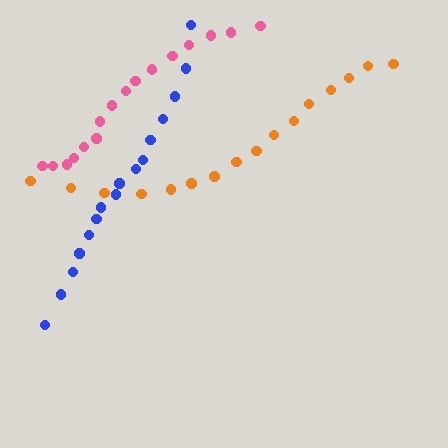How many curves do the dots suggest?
There are 3 distinct paths.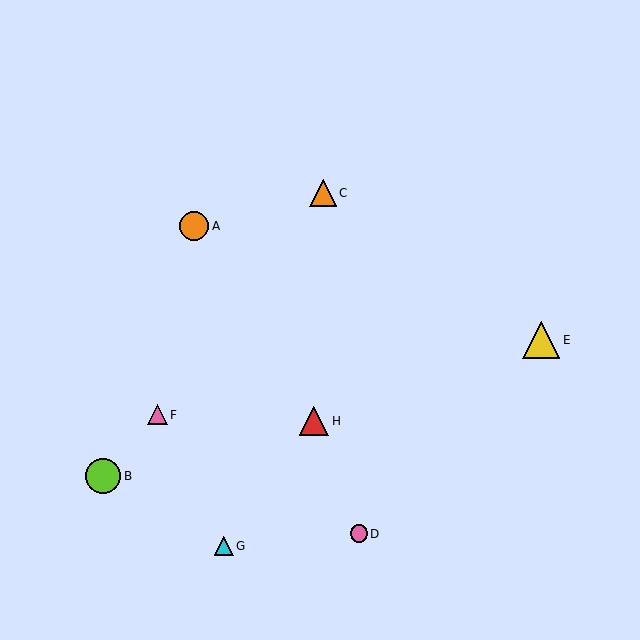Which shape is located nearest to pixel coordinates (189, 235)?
The orange circle (labeled A) at (194, 226) is nearest to that location.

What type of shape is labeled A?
Shape A is an orange circle.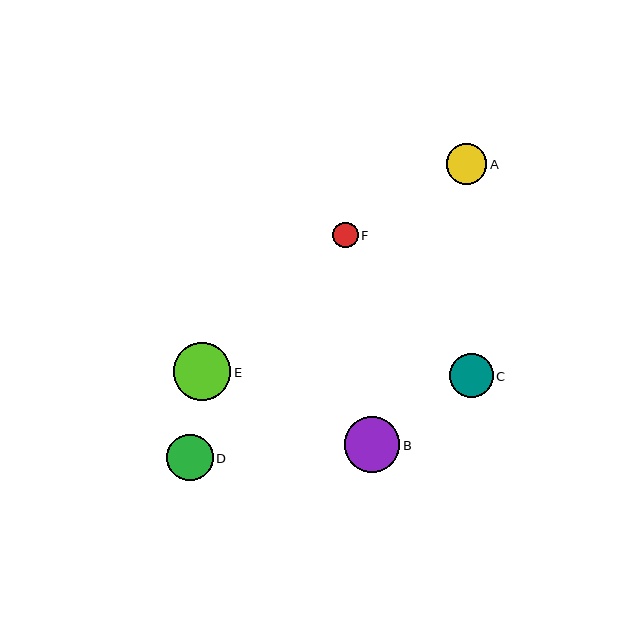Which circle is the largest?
Circle E is the largest with a size of approximately 58 pixels.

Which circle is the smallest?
Circle F is the smallest with a size of approximately 26 pixels.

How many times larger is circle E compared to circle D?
Circle E is approximately 1.3 times the size of circle D.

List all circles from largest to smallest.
From largest to smallest: E, B, D, C, A, F.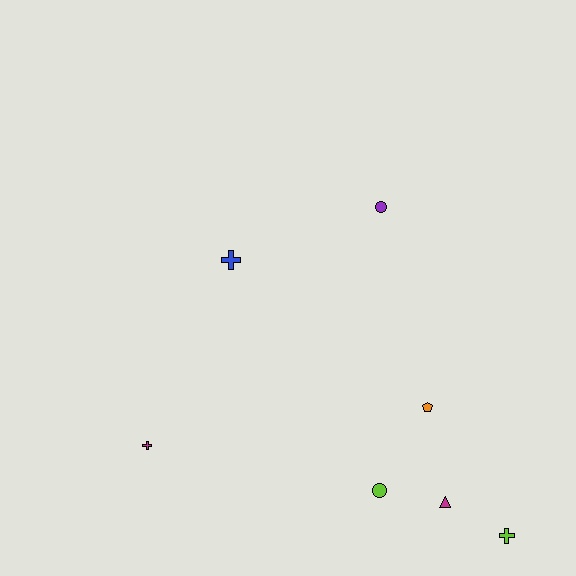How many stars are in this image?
There are no stars.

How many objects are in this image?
There are 7 objects.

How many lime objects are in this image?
There are 2 lime objects.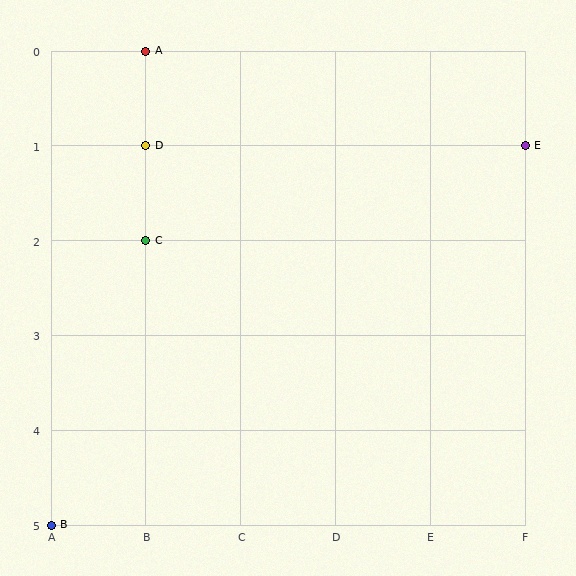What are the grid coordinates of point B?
Point B is at grid coordinates (A, 5).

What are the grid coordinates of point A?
Point A is at grid coordinates (B, 0).